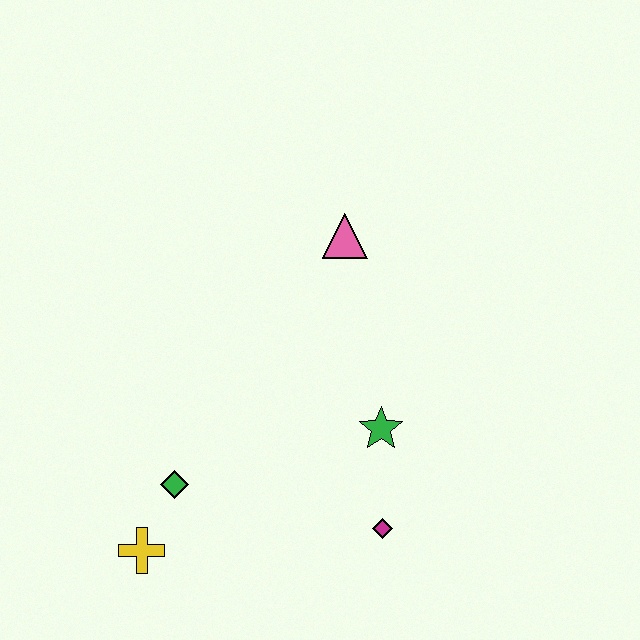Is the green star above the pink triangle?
No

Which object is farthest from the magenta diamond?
The pink triangle is farthest from the magenta diamond.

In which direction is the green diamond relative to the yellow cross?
The green diamond is above the yellow cross.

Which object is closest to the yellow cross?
The green diamond is closest to the yellow cross.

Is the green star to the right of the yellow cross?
Yes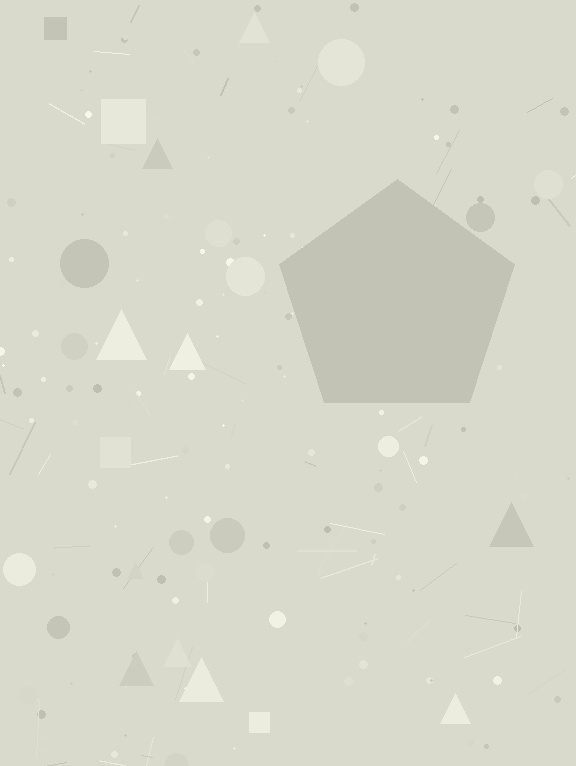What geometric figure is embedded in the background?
A pentagon is embedded in the background.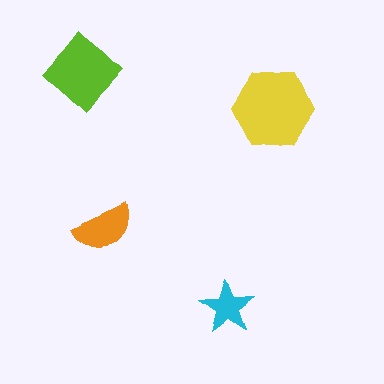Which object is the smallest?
The cyan star.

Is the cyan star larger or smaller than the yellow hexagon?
Smaller.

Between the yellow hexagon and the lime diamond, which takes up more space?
The yellow hexagon.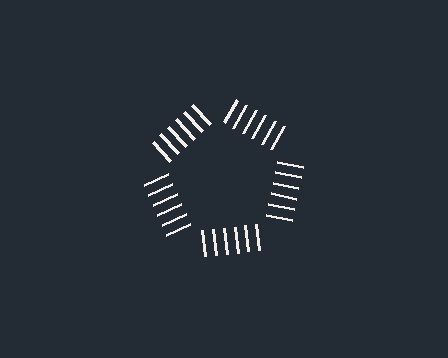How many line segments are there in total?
30 — 6 along each of the 5 edges.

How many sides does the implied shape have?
5 sides — the line-ends trace a pentagon.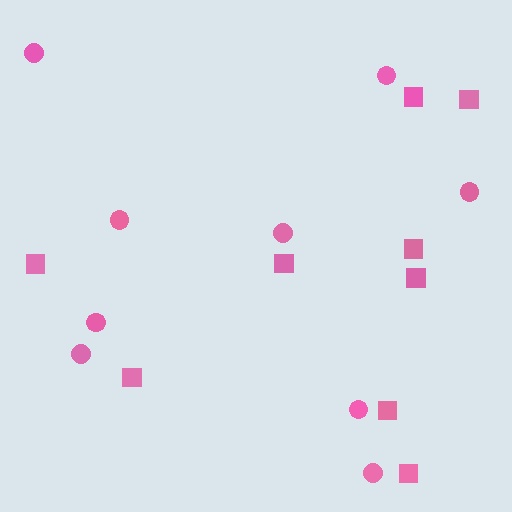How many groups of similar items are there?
There are 2 groups: one group of squares (9) and one group of circles (9).